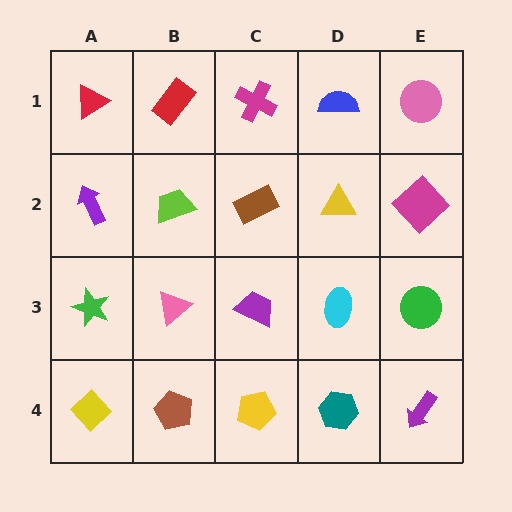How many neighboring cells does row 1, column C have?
3.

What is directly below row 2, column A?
A green star.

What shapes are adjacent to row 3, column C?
A brown rectangle (row 2, column C), a yellow pentagon (row 4, column C), a pink triangle (row 3, column B), a cyan ellipse (row 3, column D).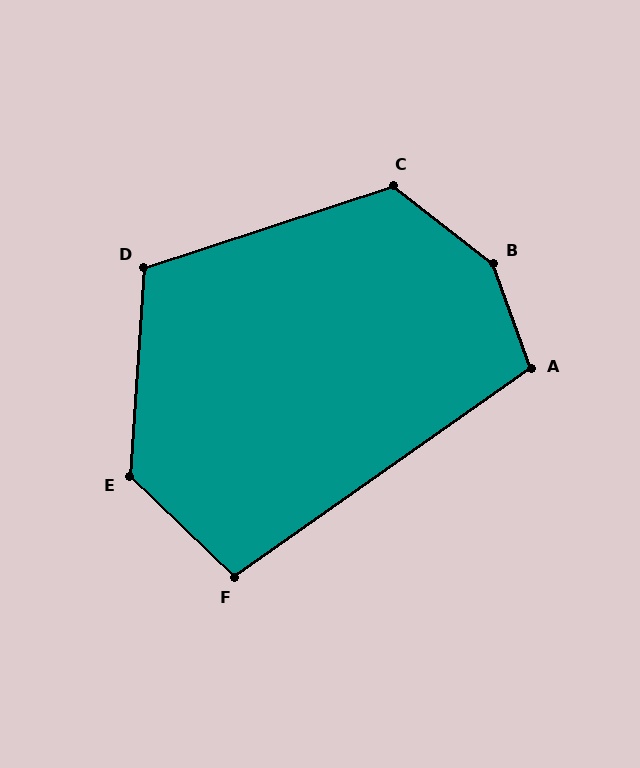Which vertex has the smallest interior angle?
F, at approximately 101 degrees.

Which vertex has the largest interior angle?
B, at approximately 147 degrees.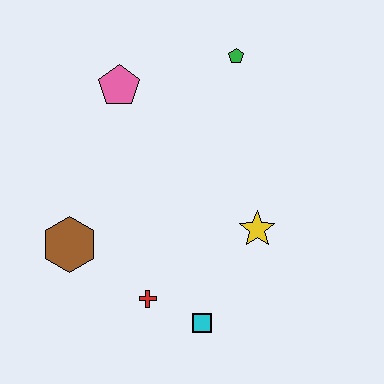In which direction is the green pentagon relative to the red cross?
The green pentagon is above the red cross.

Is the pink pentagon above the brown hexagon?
Yes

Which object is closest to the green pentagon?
The pink pentagon is closest to the green pentagon.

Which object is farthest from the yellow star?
The pink pentagon is farthest from the yellow star.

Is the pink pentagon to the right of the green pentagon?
No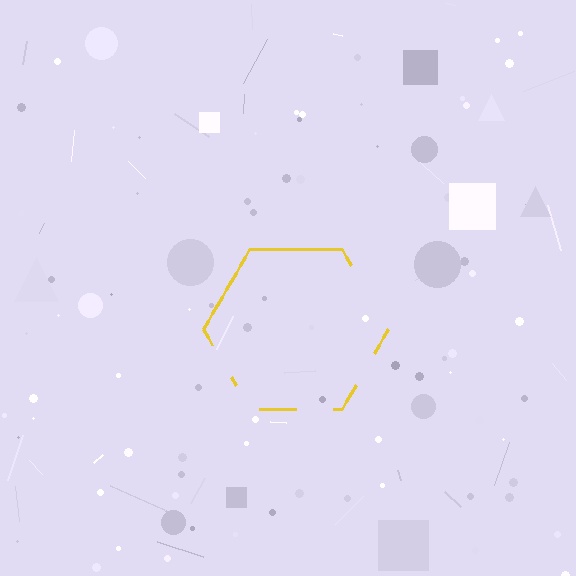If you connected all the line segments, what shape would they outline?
They would outline a hexagon.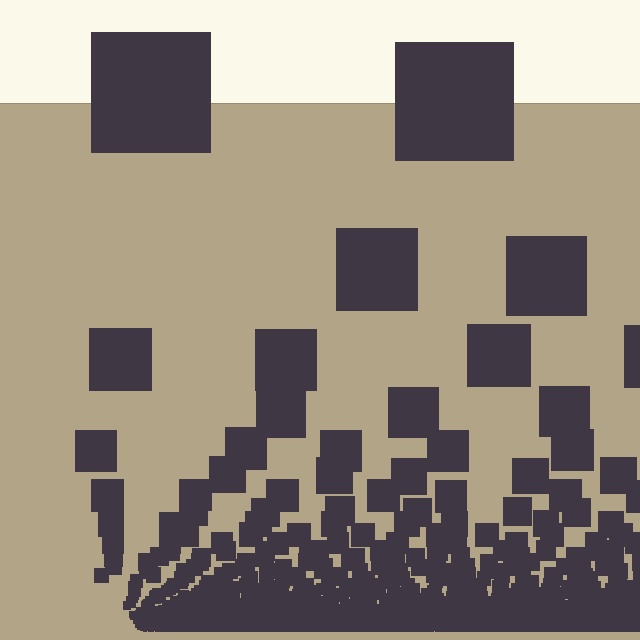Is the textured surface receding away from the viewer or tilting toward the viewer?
The surface appears to tilt toward the viewer. Texture elements get larger and sparser toward the top.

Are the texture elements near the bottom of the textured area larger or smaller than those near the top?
Smaller. The gradient is inverted — elements near the bottom are smaller and denser.